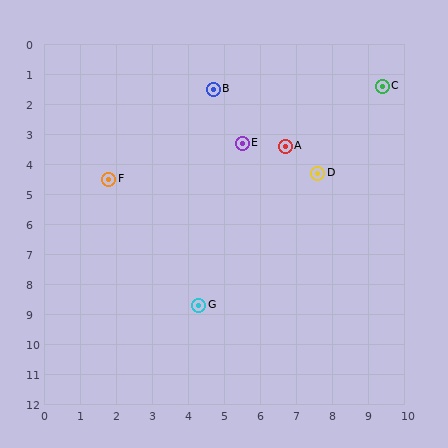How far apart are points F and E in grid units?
Points F and E are about 3.9 grid units apart.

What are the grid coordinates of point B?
Point B is at approximately (4.7, 1.5).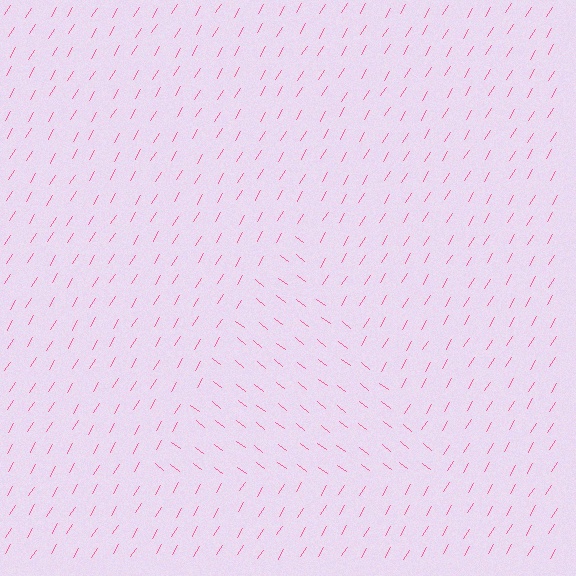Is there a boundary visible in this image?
Yes, there is a texture boundary formed by a change in line orientation.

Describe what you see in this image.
The image is filled with small pink line segments. A triangle region in the image has lines oriented differently from the surrounding lines, creating a visible texture boundary.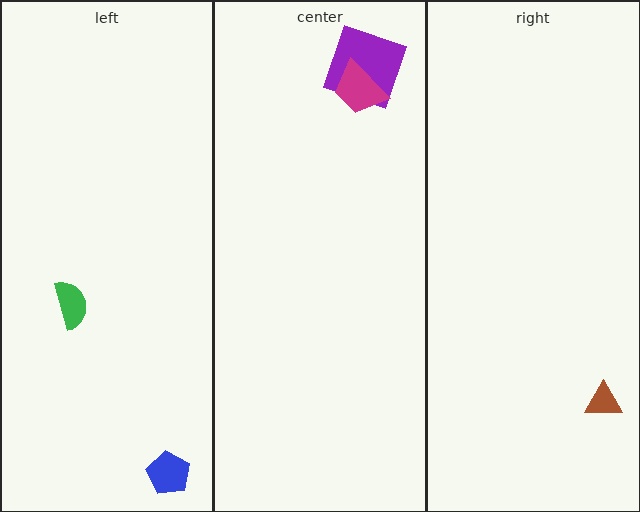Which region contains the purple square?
The center region.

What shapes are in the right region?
The brown triangle.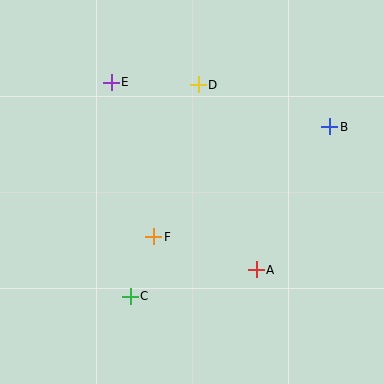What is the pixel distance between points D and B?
The distance between D and B is 138 pixels.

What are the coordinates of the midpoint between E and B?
The midpoint between E and B is at (221, 104).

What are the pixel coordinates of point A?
Point A is at (256, 270).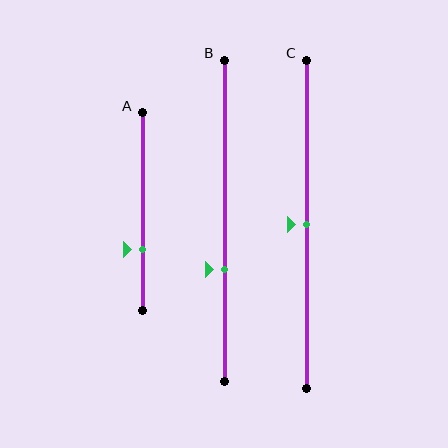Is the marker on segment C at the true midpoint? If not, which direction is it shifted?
Yes, the marker on segment C is at the true midpoint.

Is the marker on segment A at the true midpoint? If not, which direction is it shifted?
No, the marker on segment A is shifted downward by about 19% of the segment length.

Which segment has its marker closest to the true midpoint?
Segment C has its marker closest to the true midpoint.